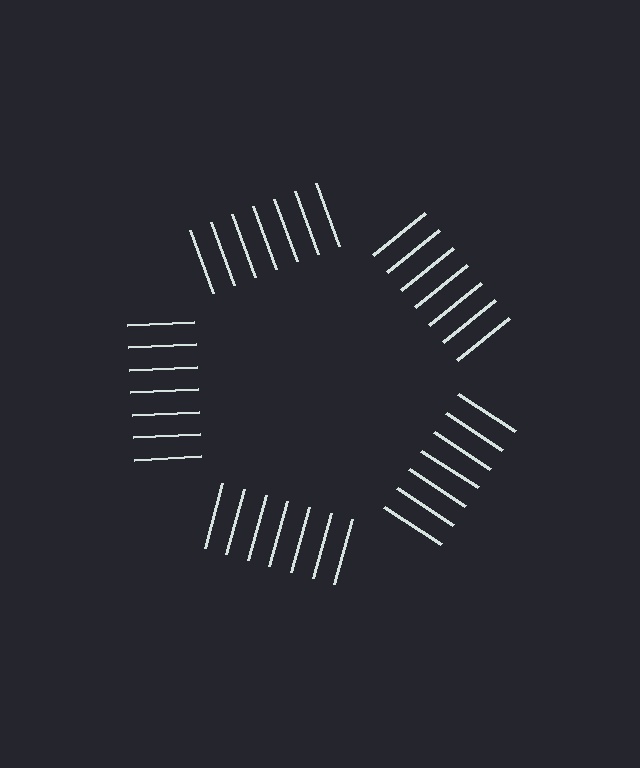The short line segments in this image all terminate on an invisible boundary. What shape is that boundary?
An illusory pentagon — the line segments terminate on its edges but no continuous stroke is drawn.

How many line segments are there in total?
35 — 7 along each of the 5 edges.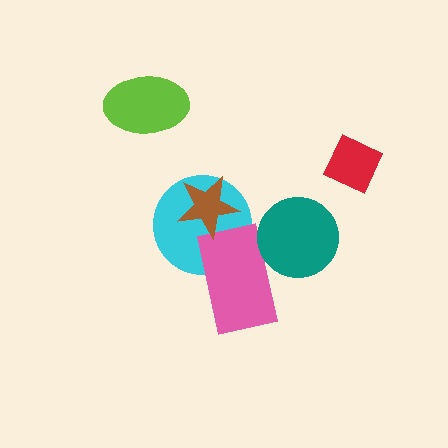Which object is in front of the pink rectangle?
The teal circle is in front of the pink rectangle.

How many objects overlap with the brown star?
1 object overlaps with the brown star.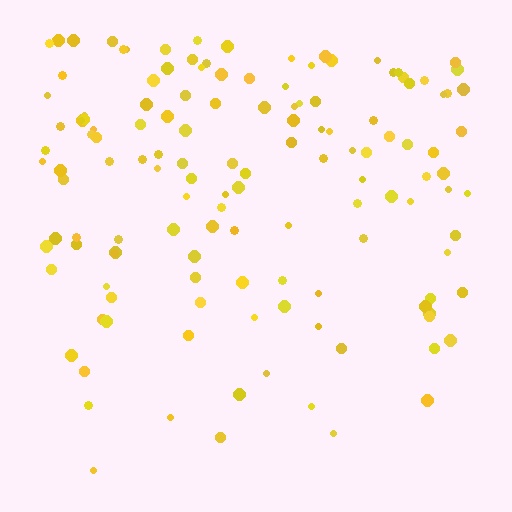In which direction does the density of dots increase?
From bottom to top, with the top side densest.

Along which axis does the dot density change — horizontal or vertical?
Vertical.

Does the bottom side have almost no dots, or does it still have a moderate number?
Still a moderate number, just noticeably fewer than the top.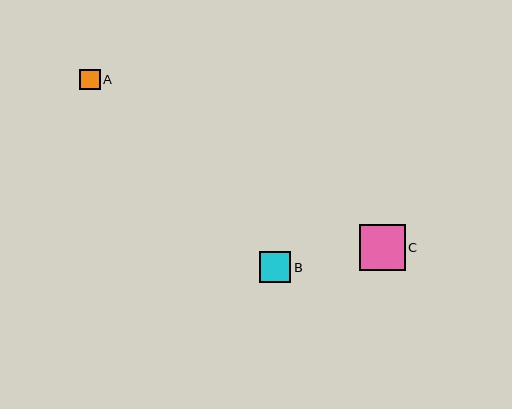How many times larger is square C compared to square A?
Square C is approximately 2.2 times the size of square A.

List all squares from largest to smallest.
From largest to smallest: C, B, A.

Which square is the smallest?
Square A is the smallest with a size of approximately 21 pixels.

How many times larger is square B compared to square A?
Square B is approximately 1.5 times the size of square A.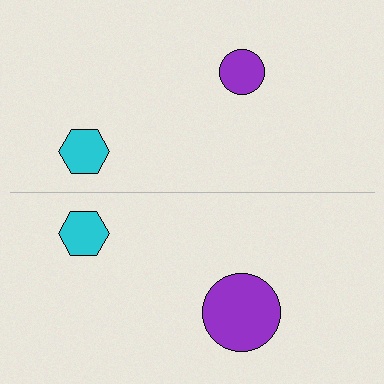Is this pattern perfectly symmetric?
No, the pattern is not perfectly symmetric. The purple circle on the bottom side has a different size than its mirror counterpart.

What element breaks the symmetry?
The purple circle on the bottom side has a different size than its mirror counterpart.